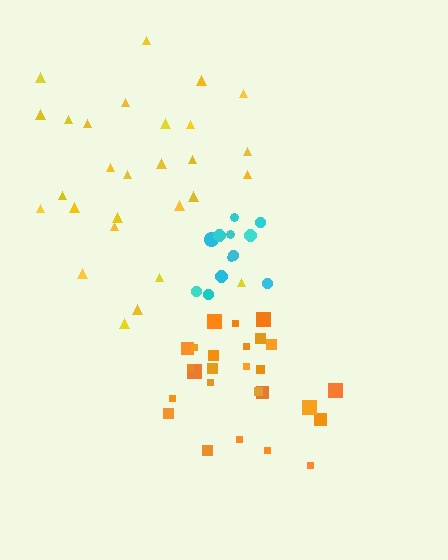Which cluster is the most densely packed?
Cyan.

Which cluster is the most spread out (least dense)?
Yellow.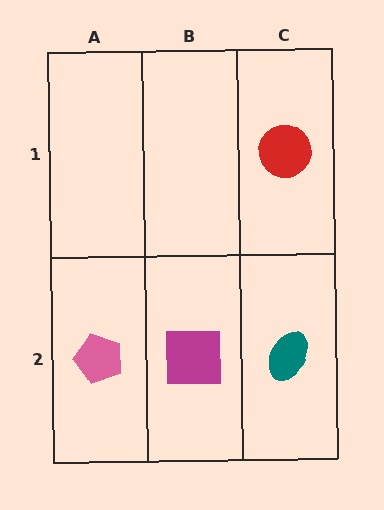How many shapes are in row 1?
1 shape.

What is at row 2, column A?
A pink pentagon.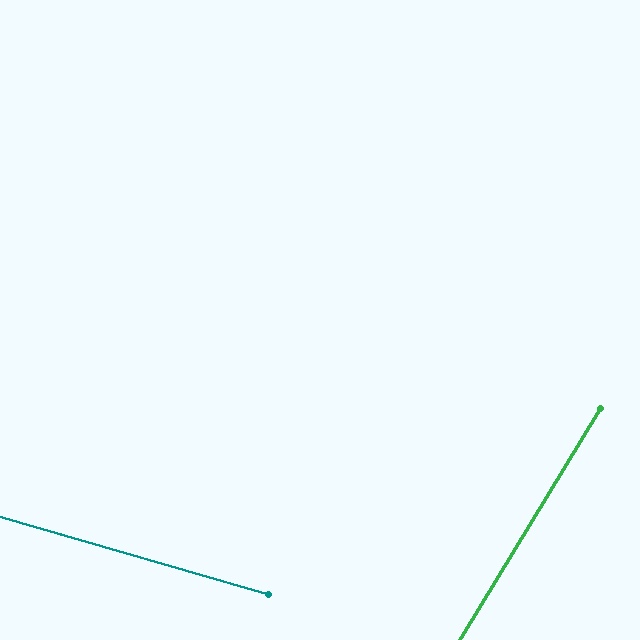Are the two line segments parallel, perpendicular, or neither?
Neither parallel nor perpendicular — they differ by about 75°.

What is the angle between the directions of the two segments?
Approximately 75 degrees.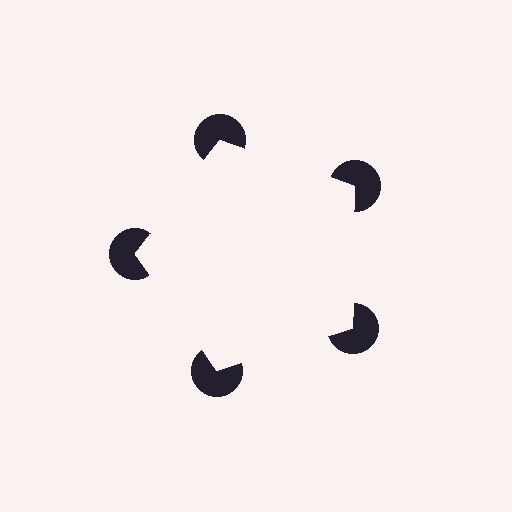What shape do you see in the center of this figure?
An illusory pentagon — its edges are inferred from the aligned wedge cuts in the pac-man discs, not physically drawn.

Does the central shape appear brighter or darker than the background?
It typically appears slightly brighter than the background, even though no actual brightness change is drawn.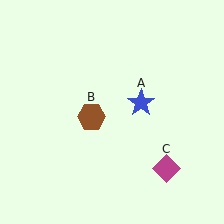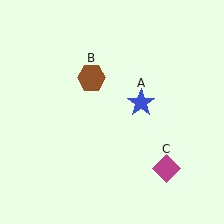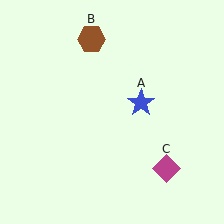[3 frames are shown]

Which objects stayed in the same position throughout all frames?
Blue star (object A) and magenta diamond (object C) remained stationary.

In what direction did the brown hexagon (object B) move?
The brown hexagon (object B) moved up.